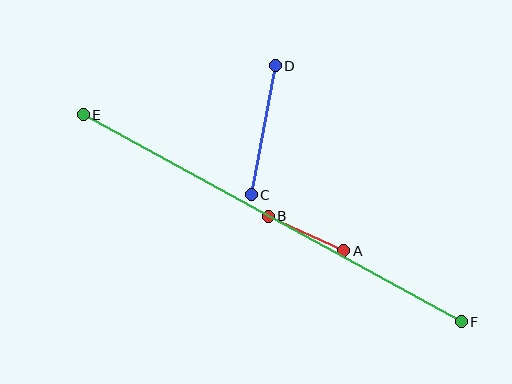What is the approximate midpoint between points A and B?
The midpoint is at approximately (306, 234) pixels.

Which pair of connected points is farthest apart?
Points E and F are farthest apart.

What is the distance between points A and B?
The distance is approximately 83 pixels.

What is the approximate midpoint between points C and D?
The midpoint is at approximately (263, 130) pixels.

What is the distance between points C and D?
The distance is approximately 131 pixels.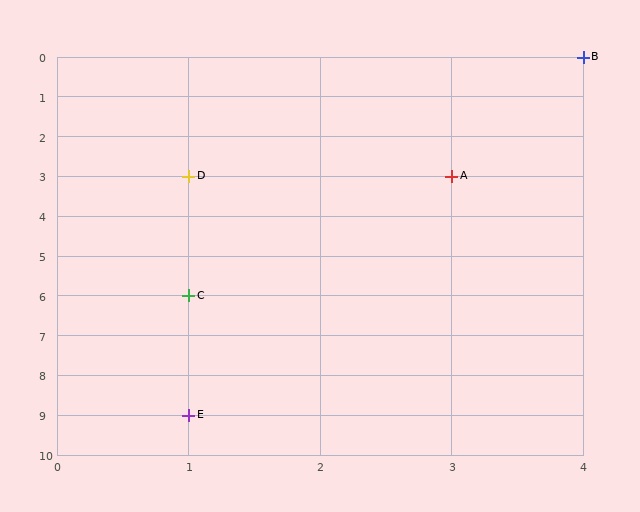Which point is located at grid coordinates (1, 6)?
Point C is at (1, 6).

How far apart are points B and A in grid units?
Points B and A are 1 column and 3 rows apart (about 3.2 grid units diagonally).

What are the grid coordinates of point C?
Point C is at grid coordinates (1, 6).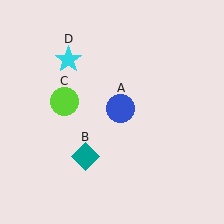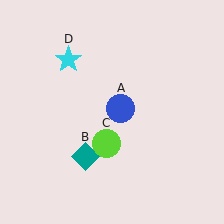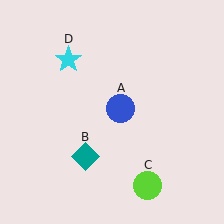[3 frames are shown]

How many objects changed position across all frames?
1 object changed position: lime circle (object C).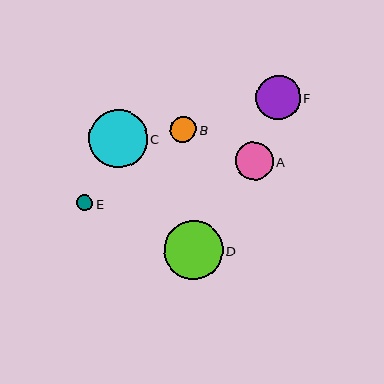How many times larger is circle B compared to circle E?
Circle B is approximately 1.6 times the size of circle E.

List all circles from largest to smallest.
From largest to smallest: D, C, F, A, B, E.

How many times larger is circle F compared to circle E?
Circle F is approximately 2.7 times the size of circle E.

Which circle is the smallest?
Circle E is the smallest with a size of approximately 17 pixels.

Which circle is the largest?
Circle D is the largest with a size of approximately 59 pixels.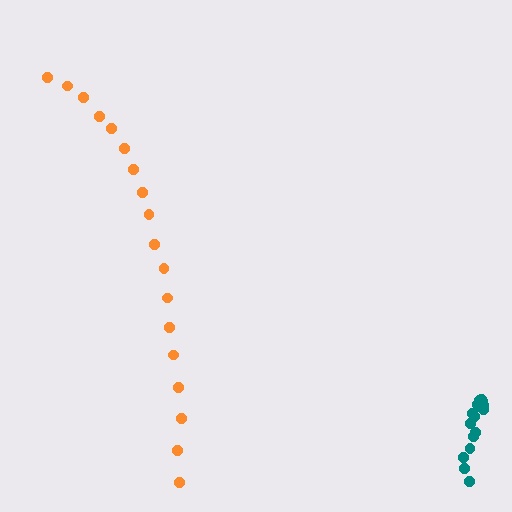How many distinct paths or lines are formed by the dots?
There are 2 distinct paths.